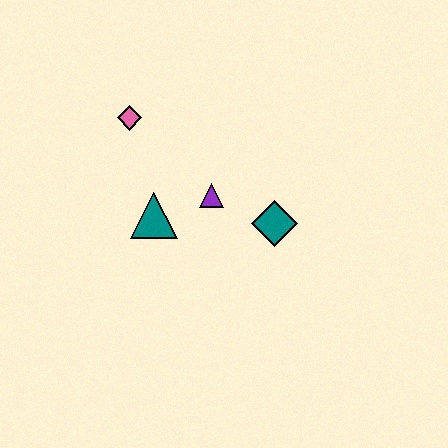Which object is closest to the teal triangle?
The purple triangle is closest to the teal triangle.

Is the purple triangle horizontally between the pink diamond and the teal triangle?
No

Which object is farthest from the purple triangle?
The pink diamond is farthest from the purple triangle.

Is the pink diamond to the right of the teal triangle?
No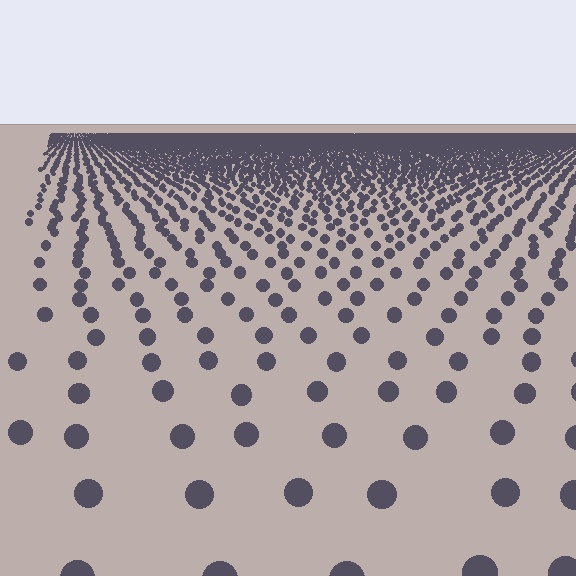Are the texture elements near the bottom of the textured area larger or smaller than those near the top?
Larger. Near the bottom, elements are closer to the viewer and appear at a bigger on-screen size.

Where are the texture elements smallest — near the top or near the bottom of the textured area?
Near the top.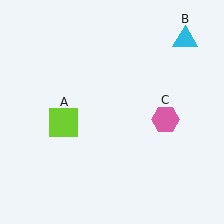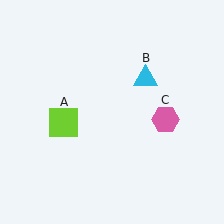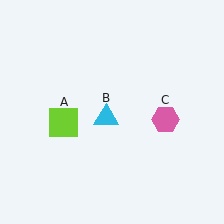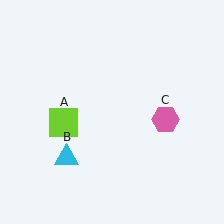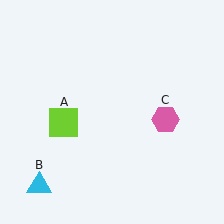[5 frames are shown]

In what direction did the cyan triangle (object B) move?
The cyan triangle (object B) moved down and to the left.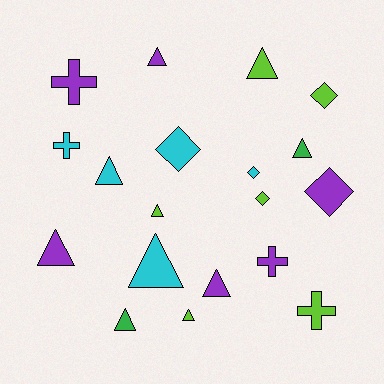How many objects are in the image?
There are 19 objects.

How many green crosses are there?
There are no green crosses.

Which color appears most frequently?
Lime, with 6 objects.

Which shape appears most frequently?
Triangle, with 10 objects.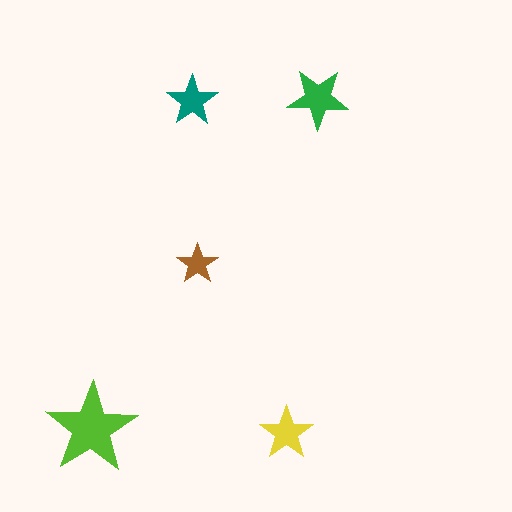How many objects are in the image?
There are 5 objects in the image.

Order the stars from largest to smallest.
the lime one, the green one, the yellow one, the teal one, the brown one.